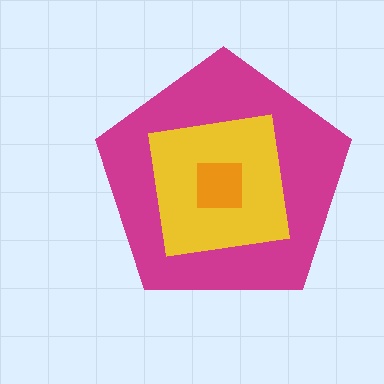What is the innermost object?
The orange square.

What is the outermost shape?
The magenta pentagon.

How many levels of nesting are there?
3.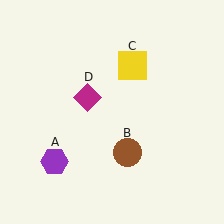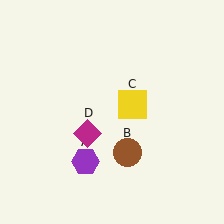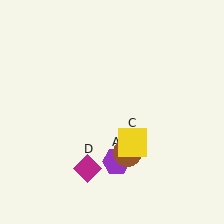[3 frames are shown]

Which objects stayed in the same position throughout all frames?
Brown circle (object B) remained stationary.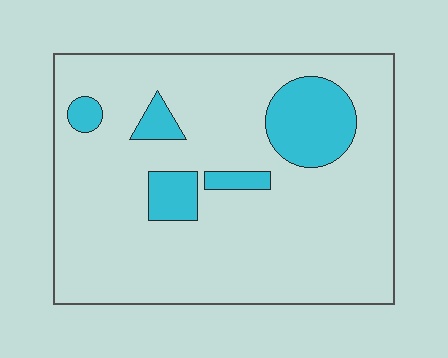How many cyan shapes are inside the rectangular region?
5.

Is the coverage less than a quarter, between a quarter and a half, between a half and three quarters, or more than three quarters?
Less than a quarter.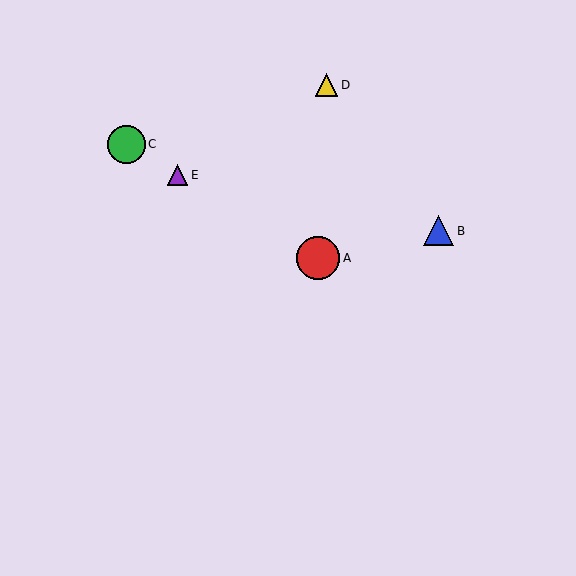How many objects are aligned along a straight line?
3 objects (A, C, E) are aligned along a straight line.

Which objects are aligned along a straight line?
Objects A, C, E are aligned along a straight line.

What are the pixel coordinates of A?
Object A is at (318, 258).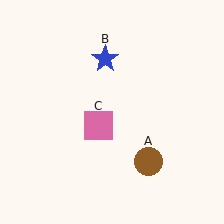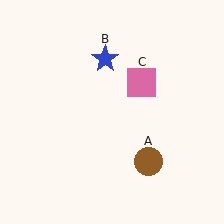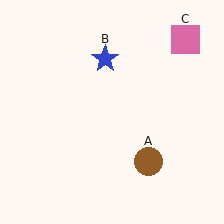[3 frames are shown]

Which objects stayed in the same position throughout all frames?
Brown circle (object A) and blue star (object B) remained stationary.